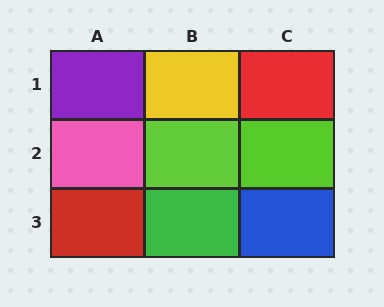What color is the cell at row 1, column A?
Purple.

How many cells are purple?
1 cell is purple.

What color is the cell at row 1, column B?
Yellow.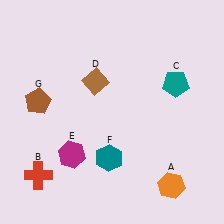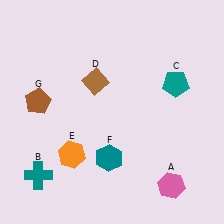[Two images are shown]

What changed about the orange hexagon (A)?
In Image 1, A is orange. In Image 2, it changed to pink.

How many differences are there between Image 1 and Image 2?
There are 3 differences between the two images.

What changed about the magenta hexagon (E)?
In Image 1, E is magenta. In Image 2, it changed to orange.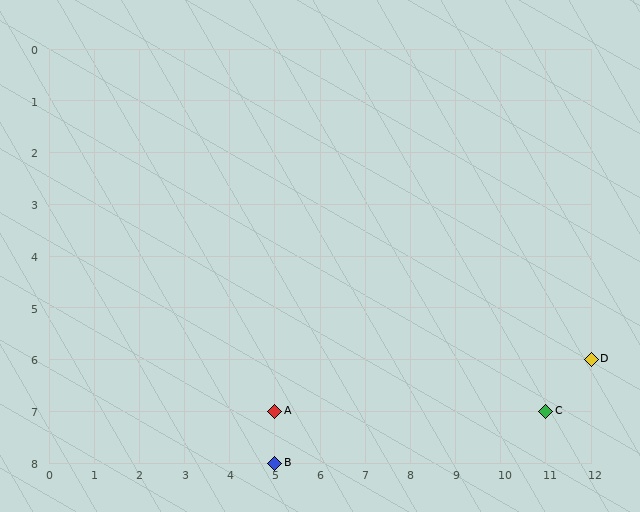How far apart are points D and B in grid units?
Points D and B are 7 columns and 2 rows apart (about 7.3 grid units diagonally).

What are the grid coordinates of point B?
Point B is at grid coordinates (5, 8).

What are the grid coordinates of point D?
Point D is at grid coordinates (12, 6).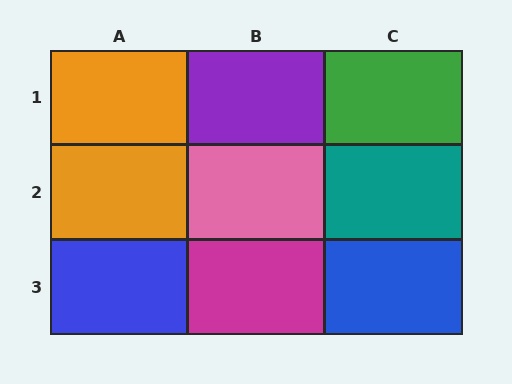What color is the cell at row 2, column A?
Orange.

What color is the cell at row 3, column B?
Magenta.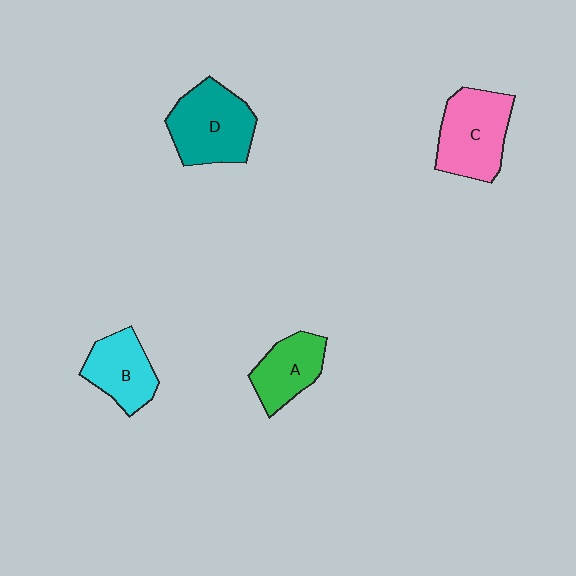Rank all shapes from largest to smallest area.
From largest to smallest: D (teal), C (pink), B (cyan), A (green).